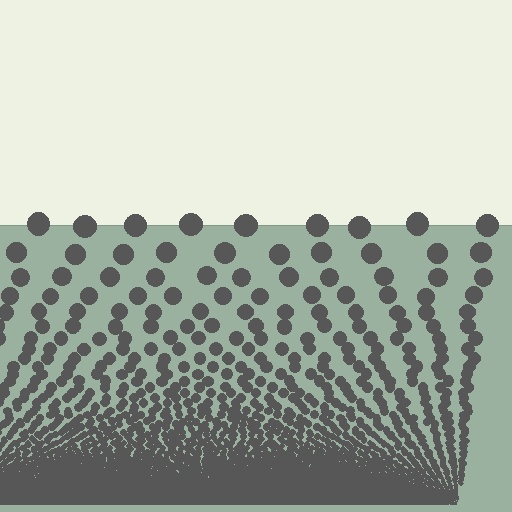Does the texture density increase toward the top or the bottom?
Density increases toward the bottom.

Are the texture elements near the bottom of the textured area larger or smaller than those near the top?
Smaller. The gradient is inverted — elements near the bottom are smaller and denser.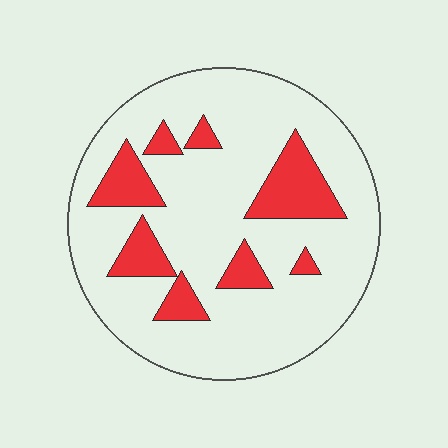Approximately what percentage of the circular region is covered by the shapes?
Approximately 20%.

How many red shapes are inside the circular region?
8.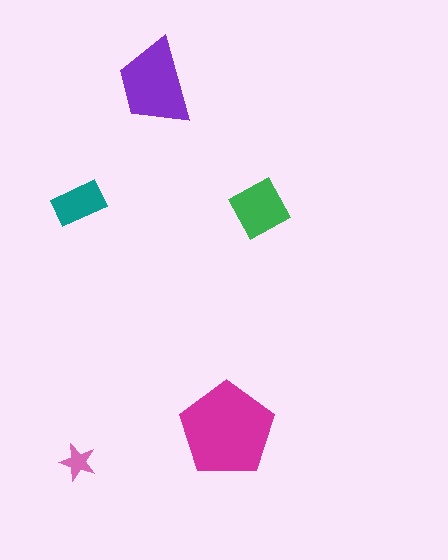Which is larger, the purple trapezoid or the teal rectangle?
The purple trapezoid.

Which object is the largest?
The magenta pentagon.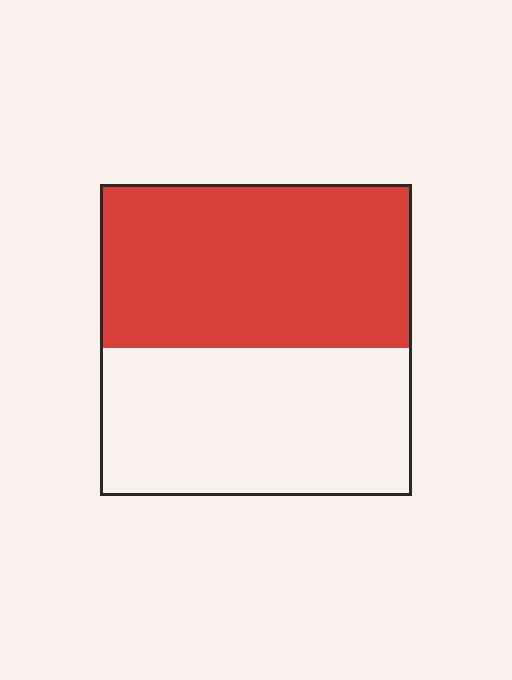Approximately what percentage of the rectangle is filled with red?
Approximately 55%.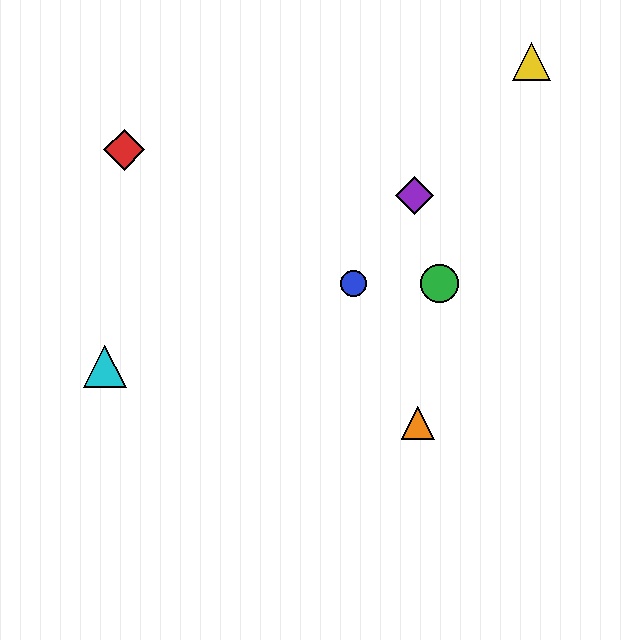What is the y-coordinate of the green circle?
The green circle is at y≈283.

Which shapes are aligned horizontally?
The blue circle, the green circle are aligned horizontally.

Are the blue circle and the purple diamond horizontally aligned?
No, the blue circle is at y≈283 and the purple diamond is at y≈195.